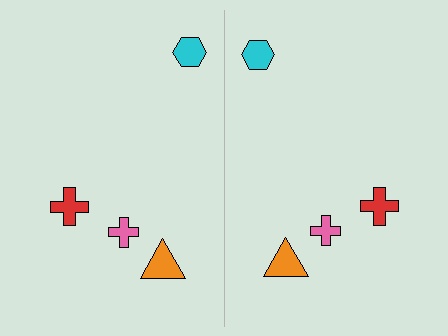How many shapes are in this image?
There are 8 shapes in this image.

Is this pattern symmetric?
Yes, this pattern has bilateral (reflection) symmetry.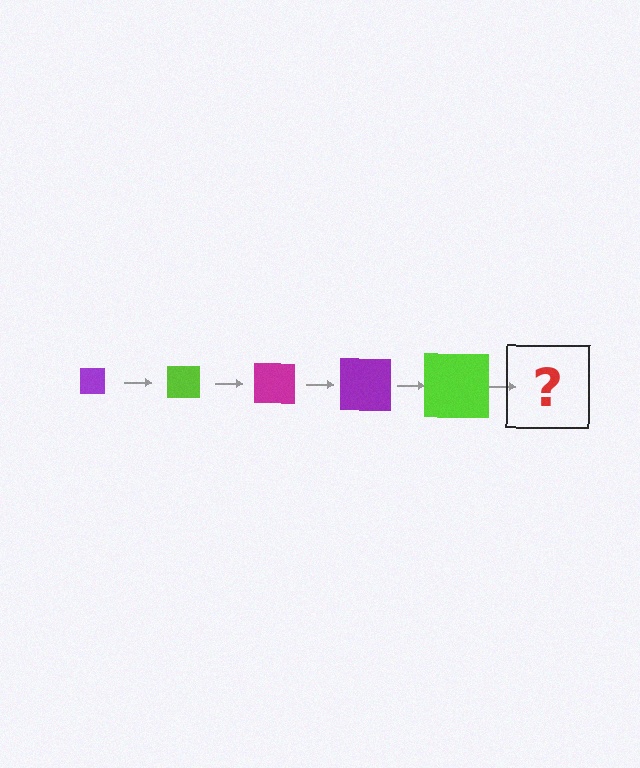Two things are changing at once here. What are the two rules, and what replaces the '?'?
The two rules are that the square grows larger each step and the color cycles through purple, lime, and magenta. The '?' should be a magenta square, larger than the previous one.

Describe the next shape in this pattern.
It should be a magenta square, larger than the previous one.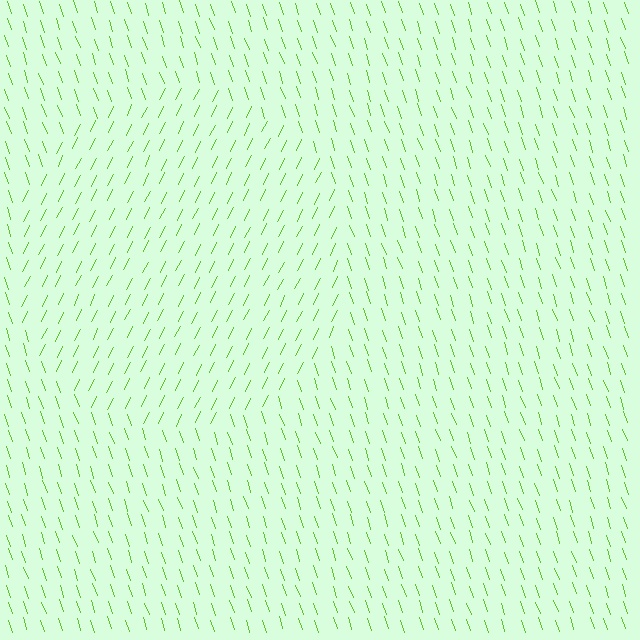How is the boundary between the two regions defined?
The boundary is defined purely by a change in line orientation (approximately 45 degrees difference). All lines are the same color and thickness.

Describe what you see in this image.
The image is filled with small lime line segments. A circle region in the image has lines oriented differently from the surrounding lines, creating a visible texture boundary.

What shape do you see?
I see a circle.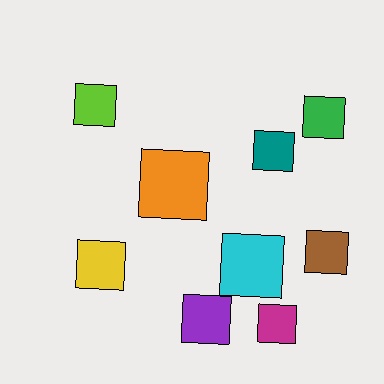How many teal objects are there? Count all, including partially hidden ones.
There is 1 teal object.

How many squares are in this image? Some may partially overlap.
There are 9 squares.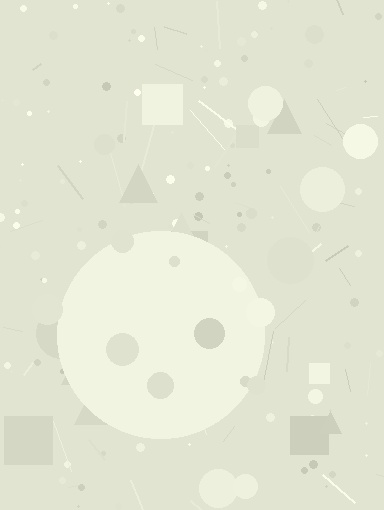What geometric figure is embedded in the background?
A circle is embedded in the background.